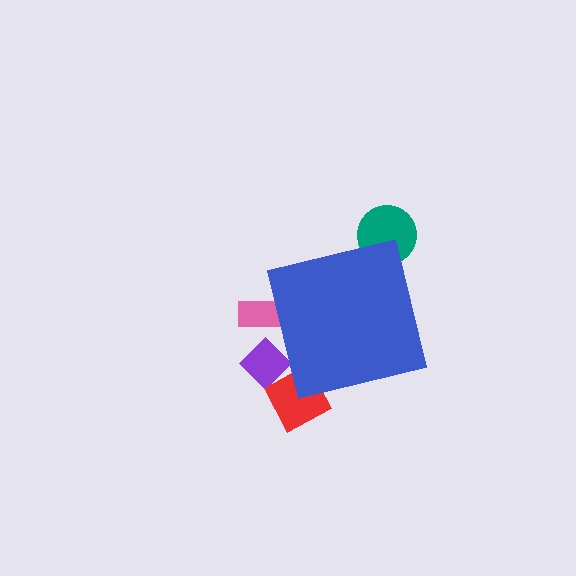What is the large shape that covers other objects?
A blue square.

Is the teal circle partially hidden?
Yes, the teal circle is partially hidden behind the blue square.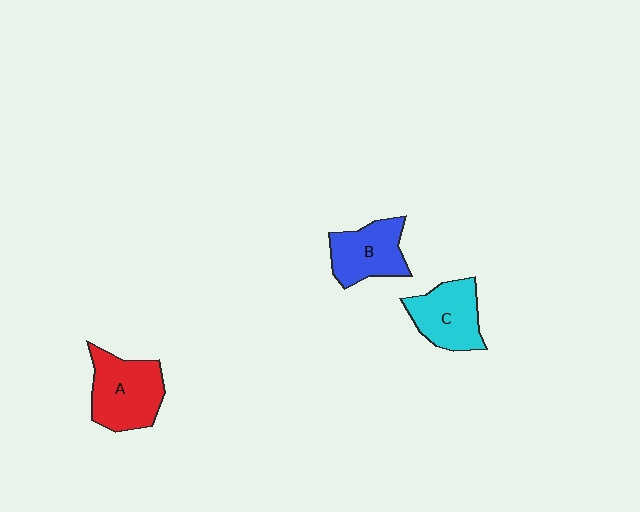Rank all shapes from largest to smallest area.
From largest to smallest: A (red), C (cyan), B (blue).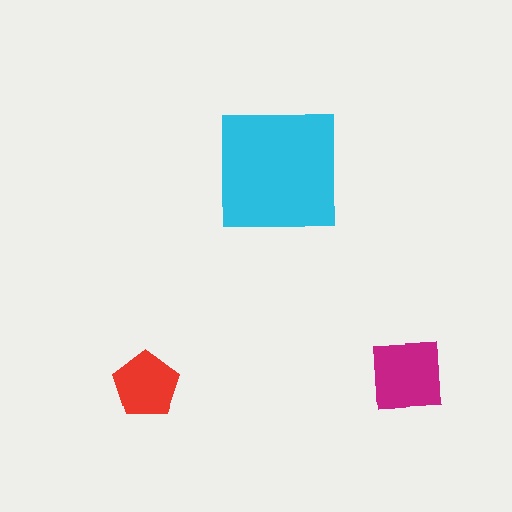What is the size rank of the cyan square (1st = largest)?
1st.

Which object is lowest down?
The red pentagon is bottommost.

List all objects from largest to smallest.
The cyan square, the magenta square, the red pentagon.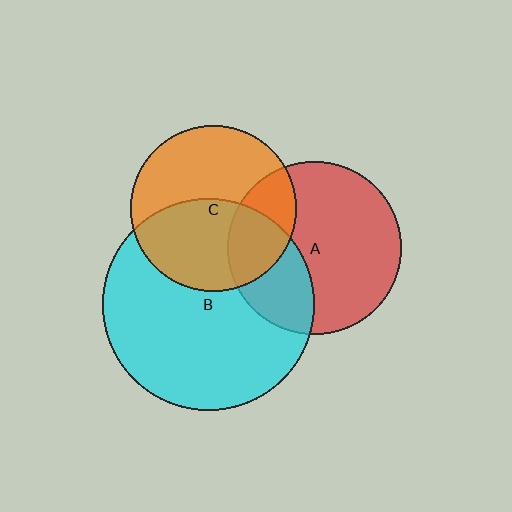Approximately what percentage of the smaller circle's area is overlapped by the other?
Approximately 25%.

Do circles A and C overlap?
Yes.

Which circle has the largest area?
Circle B (cyan).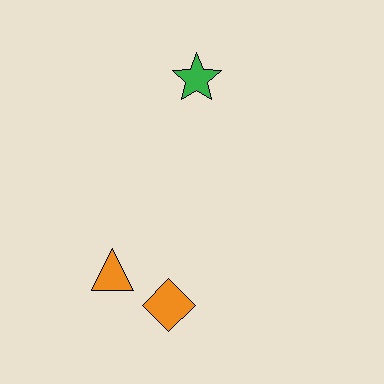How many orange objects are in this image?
There are 2 orange objects.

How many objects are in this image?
There are 3 objects.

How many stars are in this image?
There is 1 star.